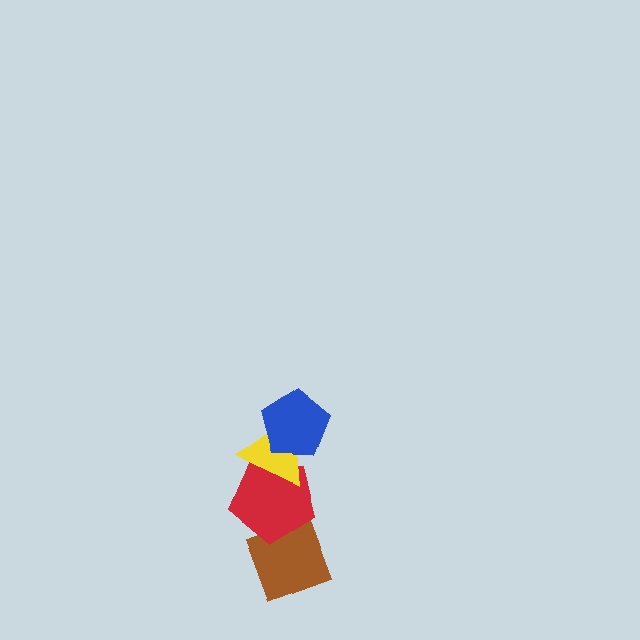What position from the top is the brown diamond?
The brown diamond is 4th from the top.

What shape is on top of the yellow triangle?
The blue pentagon is on top of the yellow triangle.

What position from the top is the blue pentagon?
The blue pentagon is 1st from the top.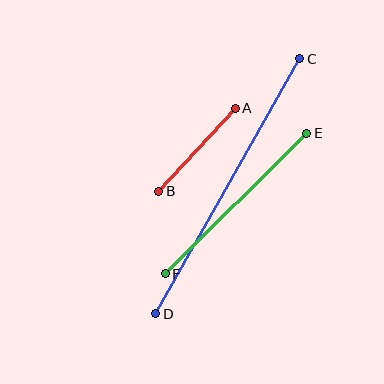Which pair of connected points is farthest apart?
Points C and D are farthest apart.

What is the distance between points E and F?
The distance is approximately 200 pixels.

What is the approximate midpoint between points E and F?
The midpoint is at approximately (236, 203) pixels.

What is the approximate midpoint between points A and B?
The midpoint is at approximately (197, 150) pixels.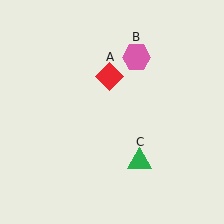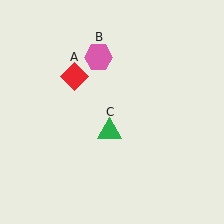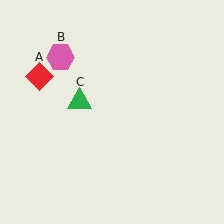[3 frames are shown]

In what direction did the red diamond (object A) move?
The red diamond (object A) moved left.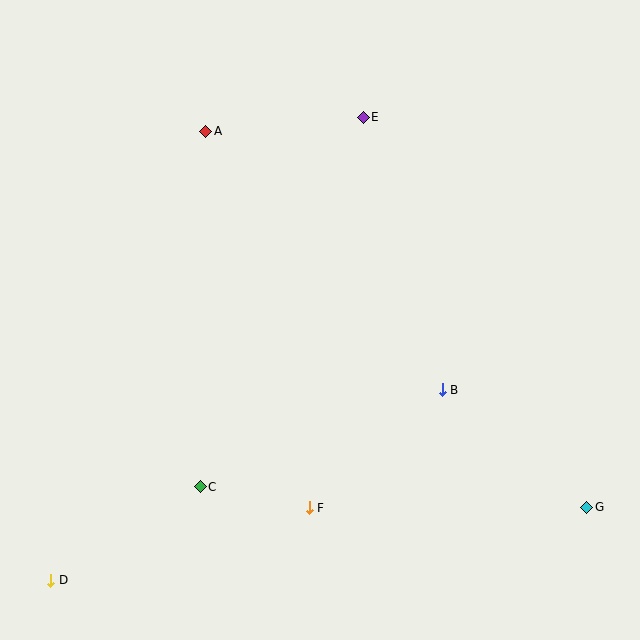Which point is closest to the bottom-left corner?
Point D is closest to the bottom-left corner.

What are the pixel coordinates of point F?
Point F is at (309, 508).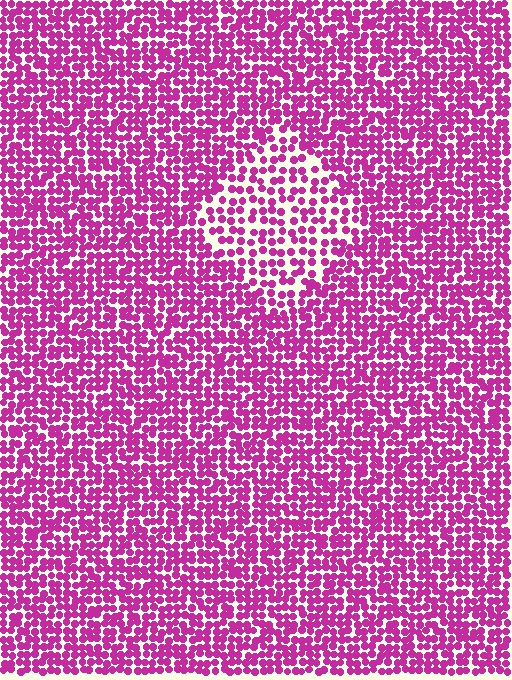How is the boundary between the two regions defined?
The boundary is defined by a change in element density (approximately 1.7x ratio). All elements are the same color, size, and shape.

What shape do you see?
I see a diamond.